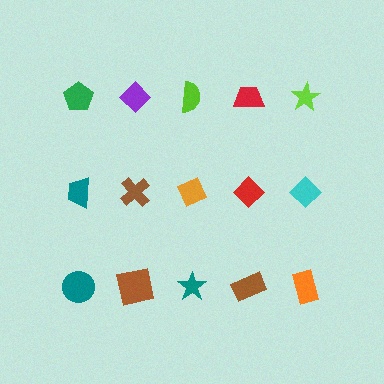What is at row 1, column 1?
A green pentagon.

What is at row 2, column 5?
A cyan diamond.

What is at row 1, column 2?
A purple diamond.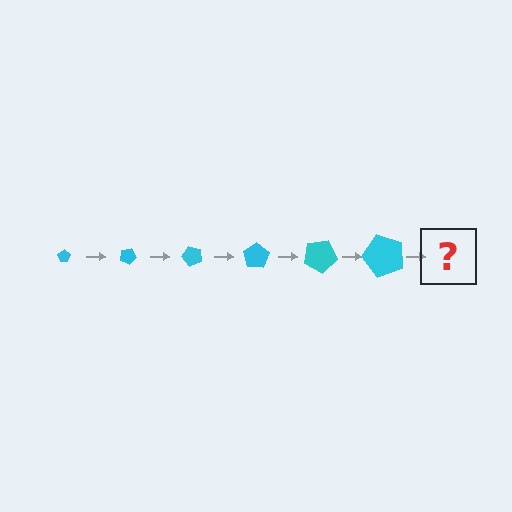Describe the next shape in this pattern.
It should be a pentagon, larger than the previous one and rotated 150 degrees from the start.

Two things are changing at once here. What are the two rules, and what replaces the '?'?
The two rules are that the pentagon grows larger each step and it rotates 25 degrees each step. The '?' should be a pentagon, larger than the previous one and rotated 150 degrees from the start.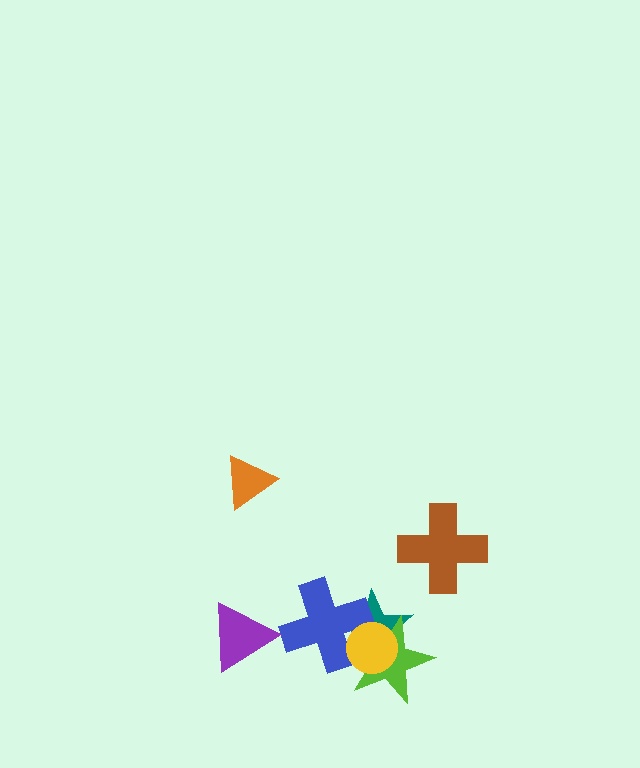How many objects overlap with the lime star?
3 objects overlap with the lime star.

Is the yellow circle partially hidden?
No, no other shape covers it.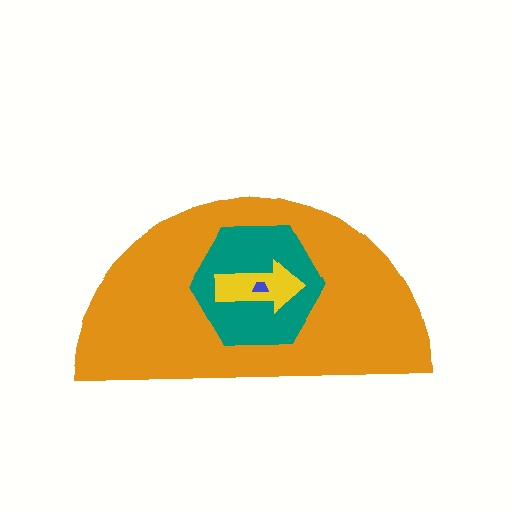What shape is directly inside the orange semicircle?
The teal hexagon.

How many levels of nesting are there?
4.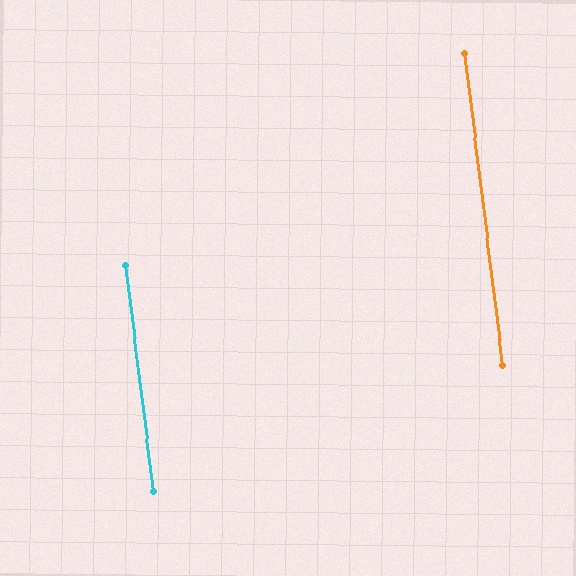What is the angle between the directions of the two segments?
Approximately 0 degrees.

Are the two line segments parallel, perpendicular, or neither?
Parallel — their directions differ by only 0.1°.